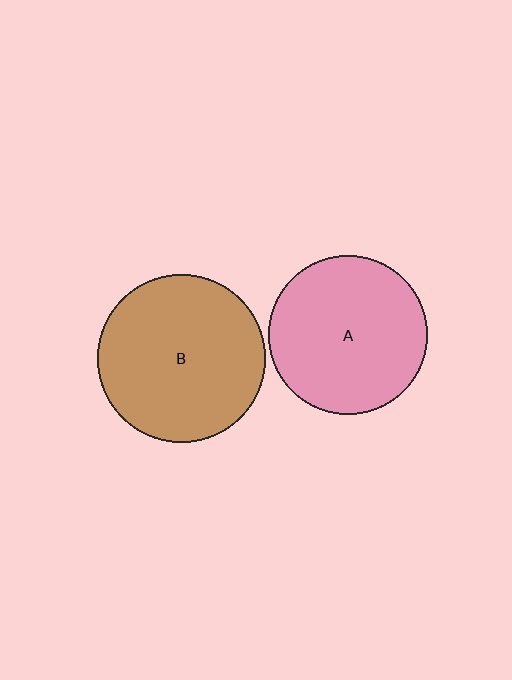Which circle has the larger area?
Circle B (brown).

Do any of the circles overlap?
No, none of the circles overlap.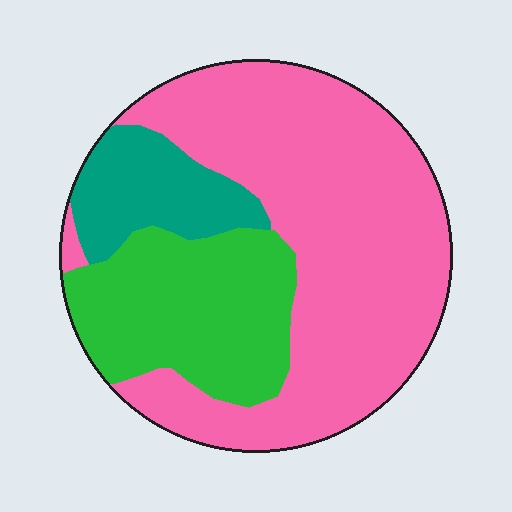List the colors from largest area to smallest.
From largest to smallest: pink, green, teal.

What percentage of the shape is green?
Green takes up about one quarter (1/4) of the shape.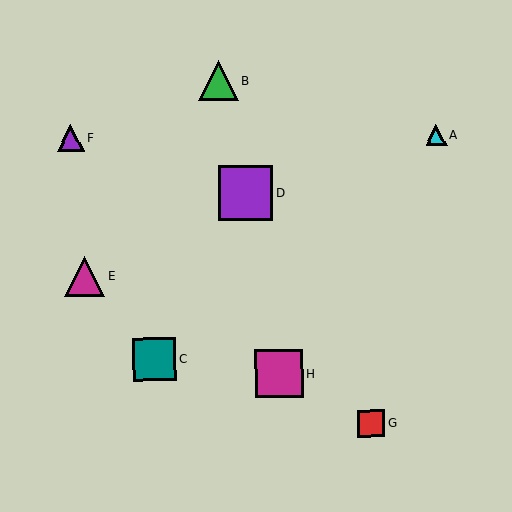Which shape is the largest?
The purple square (labeled D) is the largest.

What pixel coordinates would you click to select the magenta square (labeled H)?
Click at (279, 374) to select the magenta square H.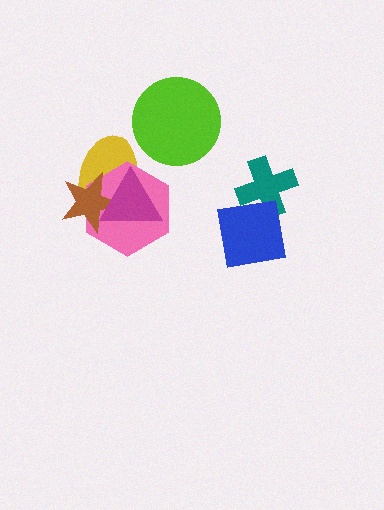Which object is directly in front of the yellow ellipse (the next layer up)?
The pink hexagon is directly in front of the yellow ellipse.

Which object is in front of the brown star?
The magenta triangle is in front of the brown star.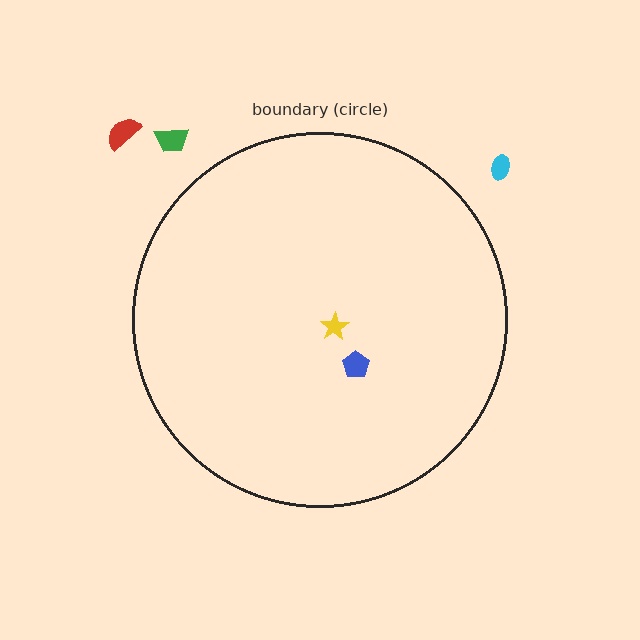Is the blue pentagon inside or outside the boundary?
Inside.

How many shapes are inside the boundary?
2 inside, 3 outside.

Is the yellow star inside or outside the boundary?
Inside.